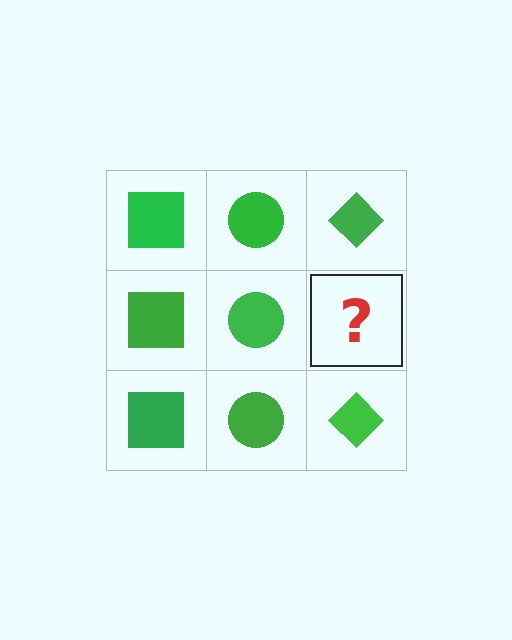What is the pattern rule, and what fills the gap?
The rule is that each column has a consistent shape. The gap should be filled with a green diamond.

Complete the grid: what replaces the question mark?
The question mark should be replaced with a green diamond.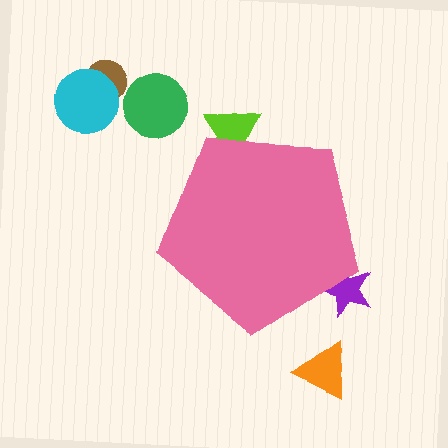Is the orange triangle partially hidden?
No, the orange triangle is fully visible.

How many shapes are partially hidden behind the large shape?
2 shapes are partially hidden.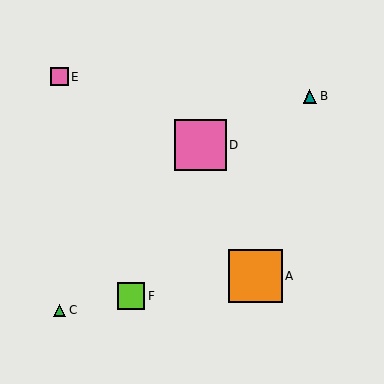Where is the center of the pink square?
The center of the pink square is at (200, 145).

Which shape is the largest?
The orange square (labeled A) is the largest.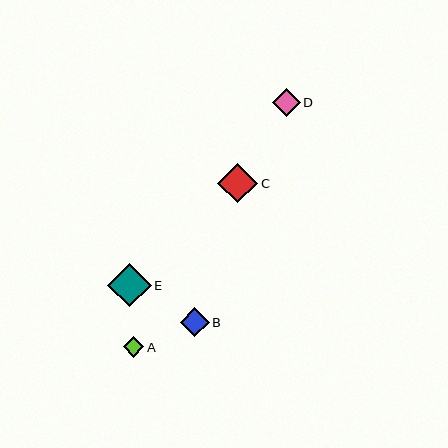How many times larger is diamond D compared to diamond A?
Diamond D is approximately 1.4 times the size of diamond A.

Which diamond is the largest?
Diamond E is the largest with a size of approximately 43 pixels.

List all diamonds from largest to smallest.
From largest to smallest: E, C, B, D, A.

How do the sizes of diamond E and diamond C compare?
Diamond E and diamond C are approximately the same size.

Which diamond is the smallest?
Diamond A is the smallest with a size of approximately 20 pixels.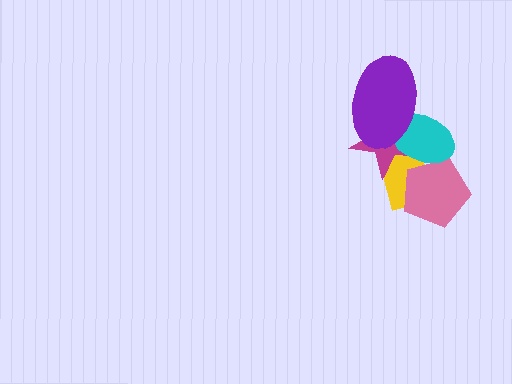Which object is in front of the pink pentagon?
The cyan ellipse is in front of the pink pentagon.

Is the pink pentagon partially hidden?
Yes, it is partially covered by another shape.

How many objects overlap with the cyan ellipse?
4 objects overlap with the cyan ellipse.